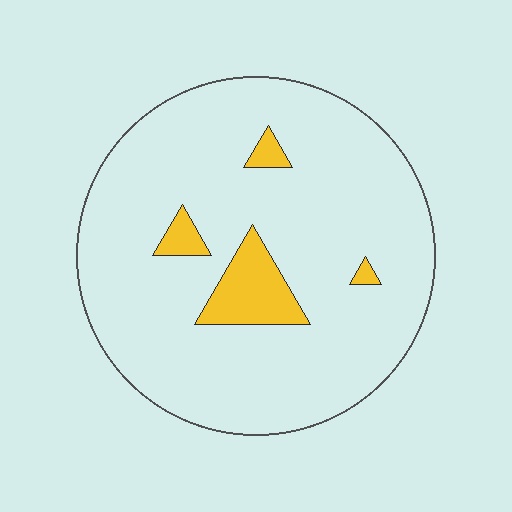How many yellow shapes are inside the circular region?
4.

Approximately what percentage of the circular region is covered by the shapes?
Approximately 10%.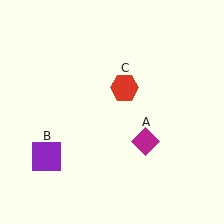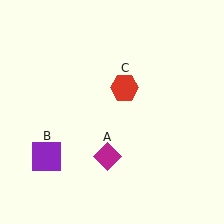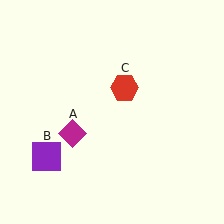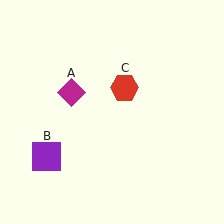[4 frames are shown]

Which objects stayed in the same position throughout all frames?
Purple square (object B) and red hexagon (object C) remained stationary.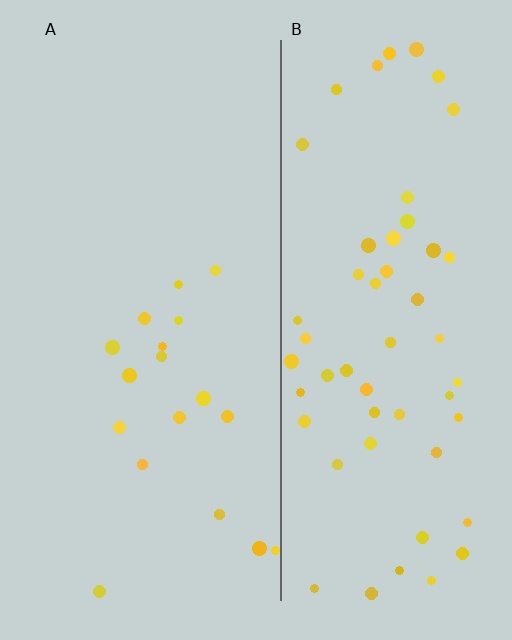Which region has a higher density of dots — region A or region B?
B (the right).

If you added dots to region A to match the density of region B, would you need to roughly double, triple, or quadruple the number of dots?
Approximately triple.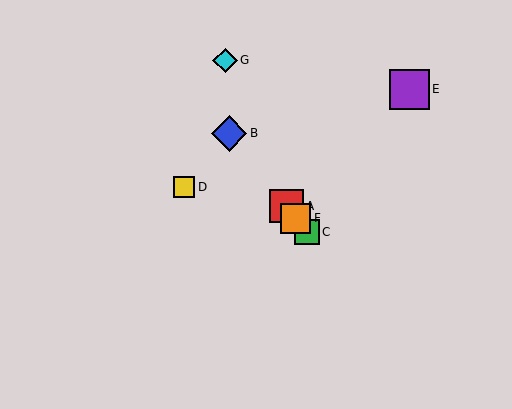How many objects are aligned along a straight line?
4 objects (A, B, C, F) are aligned along a straight line.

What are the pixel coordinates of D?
Object D is at (184, 187).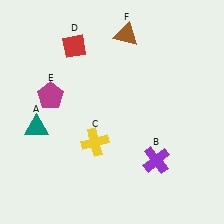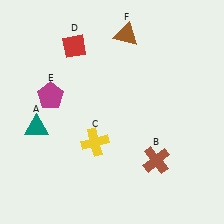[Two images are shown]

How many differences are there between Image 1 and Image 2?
There is 1 difference between the two images.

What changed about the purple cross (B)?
In Image 1, B is purple. In Image 2, it changed to brown.